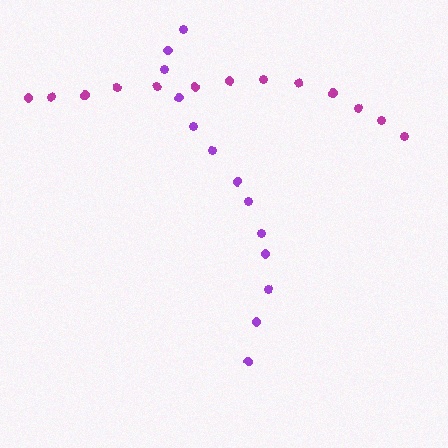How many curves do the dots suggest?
There are 2 distinct paths.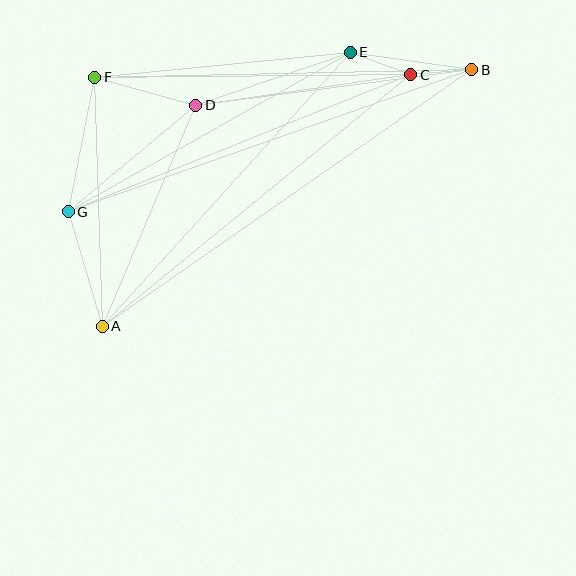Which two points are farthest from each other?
Points A and B are farthest from each other.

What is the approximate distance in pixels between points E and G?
The distance between E and G is approximately 324 pixels.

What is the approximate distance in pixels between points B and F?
The distance between B and F is approximately 378 pixels.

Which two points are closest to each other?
Points B and C are closest to each other.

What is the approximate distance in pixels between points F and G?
The distance between F and G is approximately 137 pixels.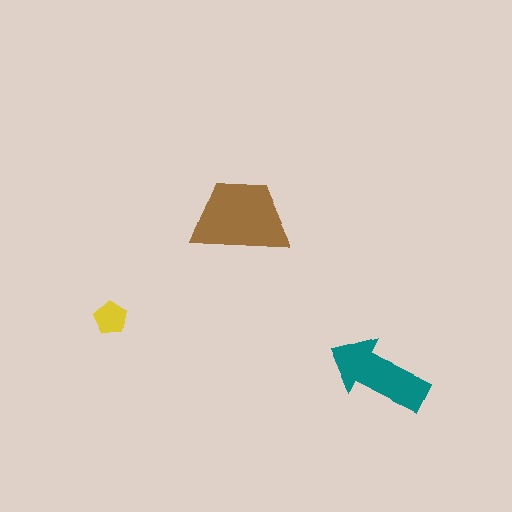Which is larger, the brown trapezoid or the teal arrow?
The brown trapezoid.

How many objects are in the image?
There are 3 objects in the image.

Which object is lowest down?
The teal arrow is bottommost.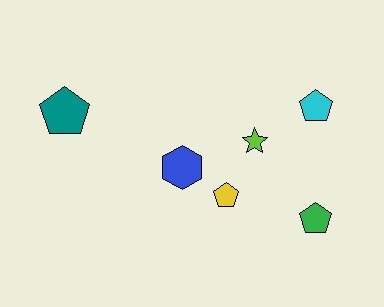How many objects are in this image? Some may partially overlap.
There are 6 objects.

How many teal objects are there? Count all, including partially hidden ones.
There is 1 teal object.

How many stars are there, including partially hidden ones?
There is 1 star.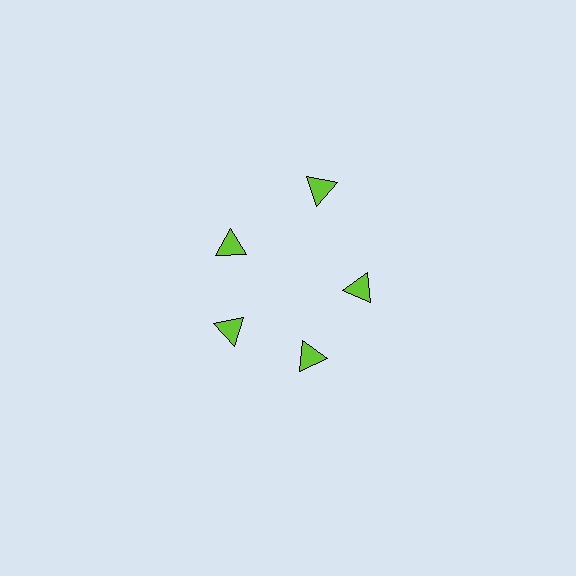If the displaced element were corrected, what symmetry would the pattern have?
It would have 5-fold rotational symmetry — the pattern would map onto itself every 72 degrees.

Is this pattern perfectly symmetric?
No. The 5 lime triangles are arranged in a ring, but one element near the 1 o'clock position is pushed outward from the center, breaking the 5-fold rotational symmetry.